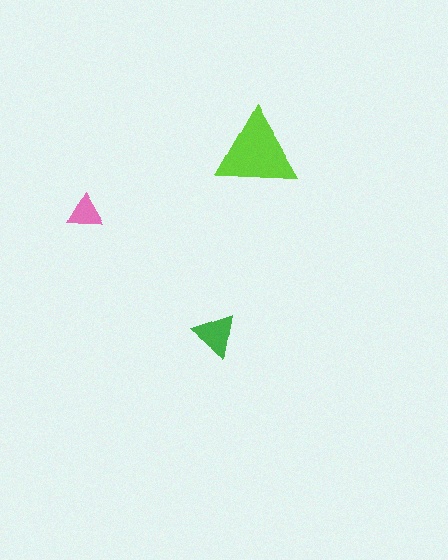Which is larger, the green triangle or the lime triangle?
The lime one.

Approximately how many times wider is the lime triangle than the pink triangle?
About 2.5 times wider.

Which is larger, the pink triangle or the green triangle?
The green one.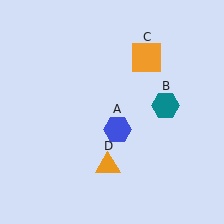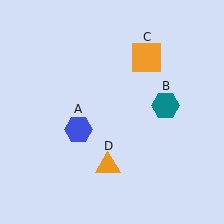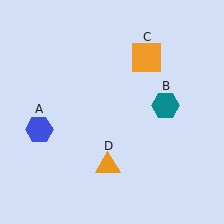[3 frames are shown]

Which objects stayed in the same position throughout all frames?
Teal hexagon (object B) and orange square (object C) and orange triangle (object D) remained stationary.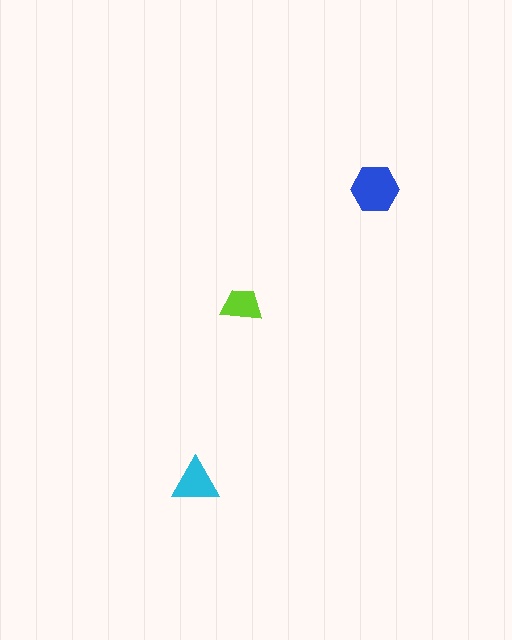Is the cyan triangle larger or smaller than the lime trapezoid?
Larger.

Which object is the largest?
The blue hexagon.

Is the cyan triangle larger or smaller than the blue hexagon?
Smaller.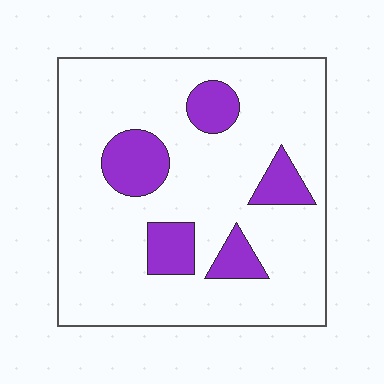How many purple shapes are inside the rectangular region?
5.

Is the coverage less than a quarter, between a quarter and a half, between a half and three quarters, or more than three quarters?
Less than a quarter.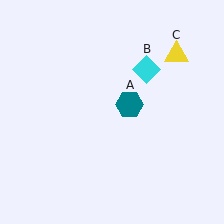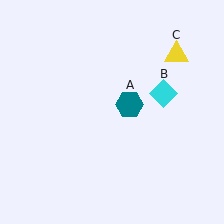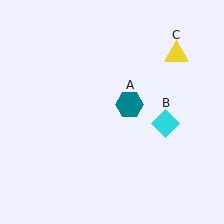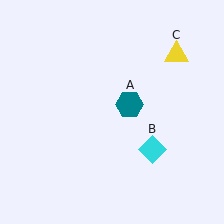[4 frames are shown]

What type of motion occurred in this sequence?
The cyan diamond (object B) rotated clockwise around the center of the scene.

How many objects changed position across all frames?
1 object changed position: cyan diamond (object B).